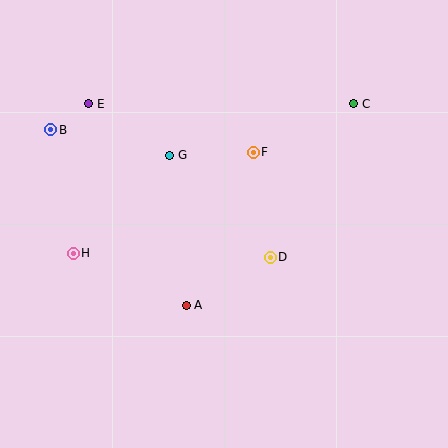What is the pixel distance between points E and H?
The distance between E and H is 150 pixels.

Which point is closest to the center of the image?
Point D at (270, 257) is closest to the center.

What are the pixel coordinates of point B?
Point B is at (51, 130).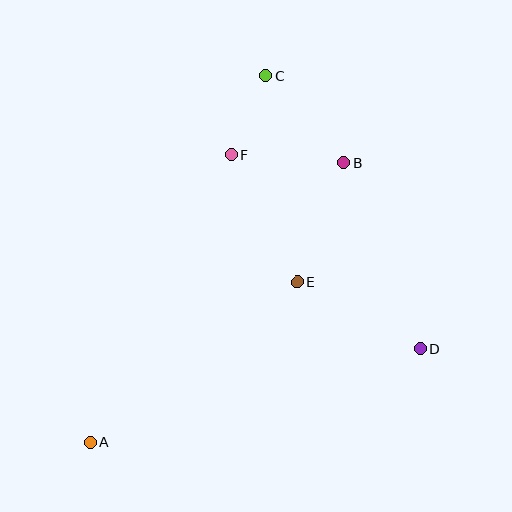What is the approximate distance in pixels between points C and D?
The distance between C and D is approximately 314 pixels.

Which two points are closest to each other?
Points C and F are closest to each other.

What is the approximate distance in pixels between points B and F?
The distance between B and F is approximately 113 pixels.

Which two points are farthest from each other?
Points A and C are farthest from each other.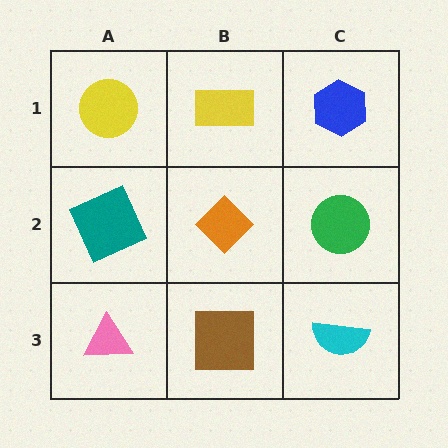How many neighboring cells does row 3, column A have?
2.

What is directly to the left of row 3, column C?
A brown square.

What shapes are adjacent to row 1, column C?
A green circle (row 2, column C), a yellow rectangle (row 1, column B).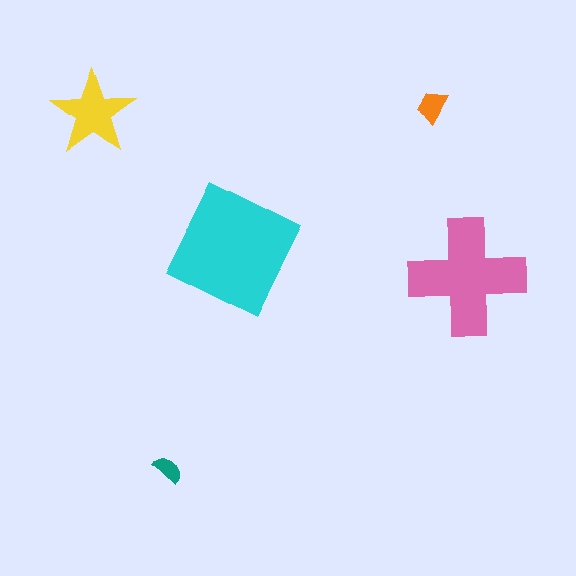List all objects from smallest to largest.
The teal semicircle, the orange trapezoid, the yellow star, the pink cross, the cyan square.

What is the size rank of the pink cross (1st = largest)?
2nd.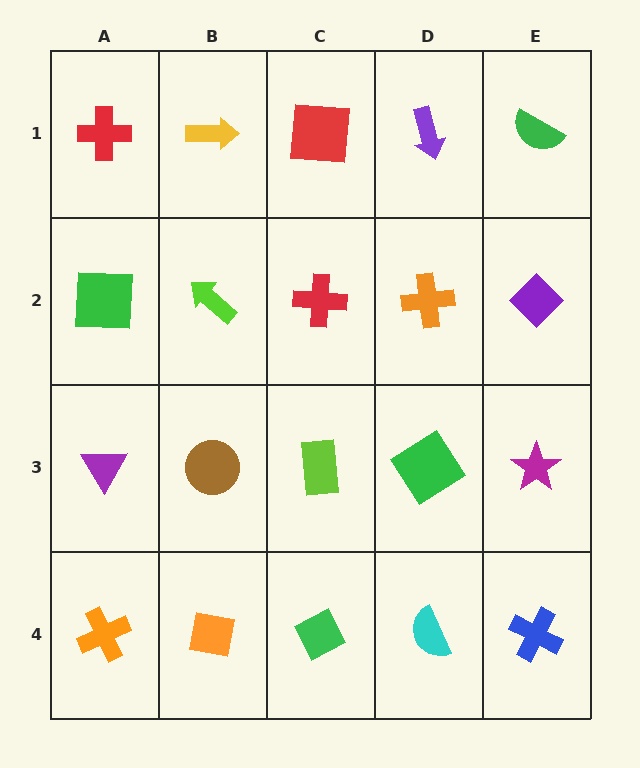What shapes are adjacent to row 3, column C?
A red cross (row 2, column C), a green diamond (row 4, column C), a brown circle (row 3, column B), a green diamond (row 3, column D).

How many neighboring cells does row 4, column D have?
3.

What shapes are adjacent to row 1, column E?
A purple diamond (row 2, column E), a purple arrow (row 1, column D).